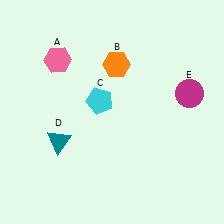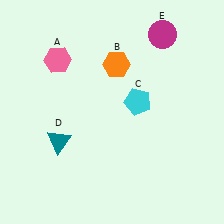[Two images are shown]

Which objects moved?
The objects that moved are: the cyan pentagon (C), the magenta circle (E).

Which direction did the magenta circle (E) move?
The magenta circle (E) moved up.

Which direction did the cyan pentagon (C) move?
The cyan pentagon (C) moved right.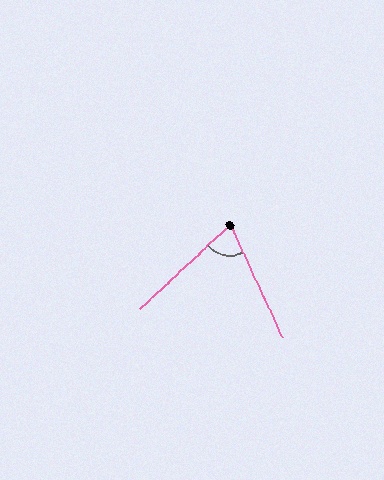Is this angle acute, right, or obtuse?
It is acute.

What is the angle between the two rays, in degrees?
Approximately 72 degrees.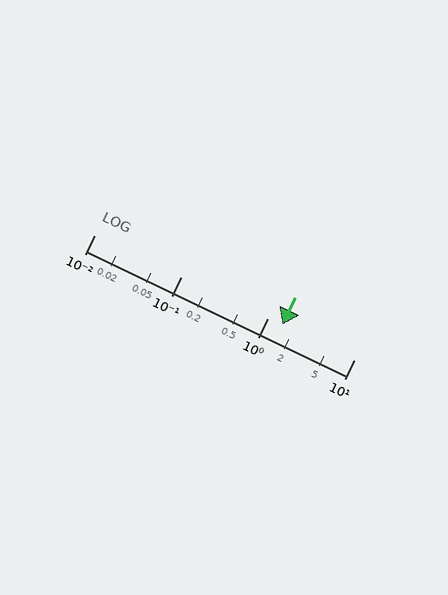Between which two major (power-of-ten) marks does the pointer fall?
The pointer is between 1 and 10.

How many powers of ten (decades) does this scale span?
The scale spans 3 decades, from 0.01 to 10.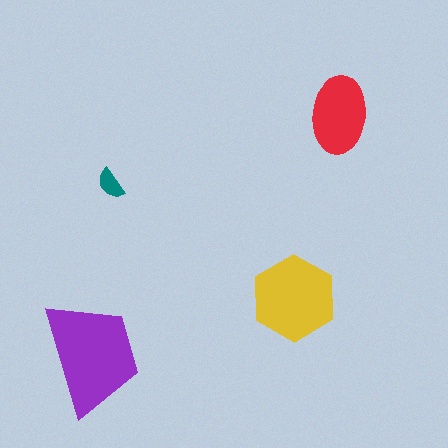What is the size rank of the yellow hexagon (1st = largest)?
2nd.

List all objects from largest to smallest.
The purple trapezoid, the yellow hexagon, the red ellipse, the teal semicircle.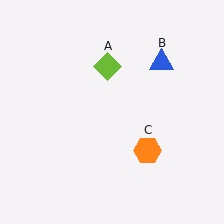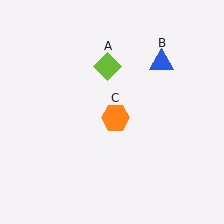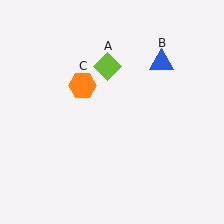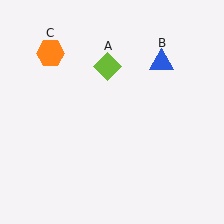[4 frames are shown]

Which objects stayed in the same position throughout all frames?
Lime diamond (object A) and blue triangle (object B) remained stationary.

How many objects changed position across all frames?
1 object changed position: orange hexagon (object C).